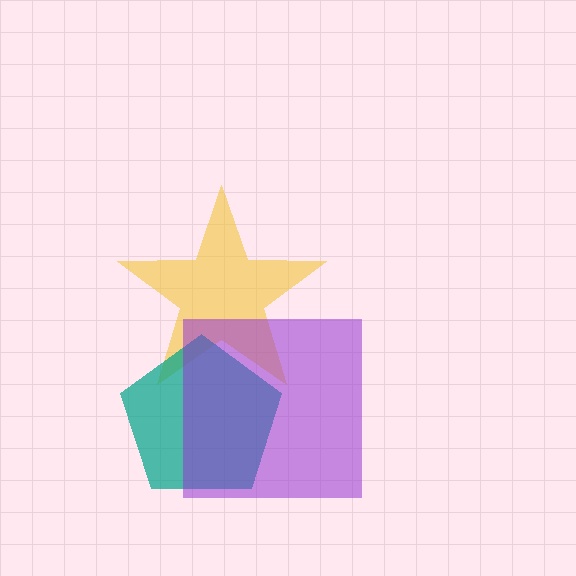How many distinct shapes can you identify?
There are 3 distinct shapes: a yellow star, a teal pentagon, a purple square.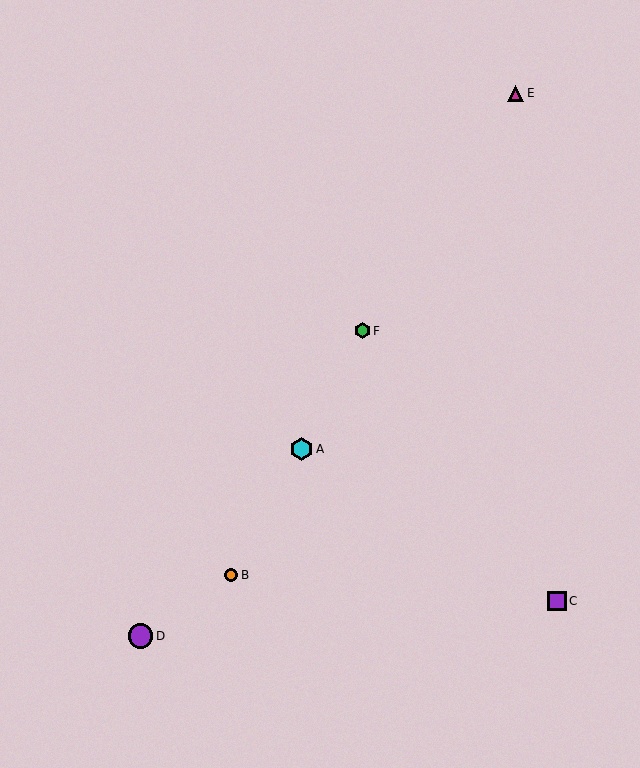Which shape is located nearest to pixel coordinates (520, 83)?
The magenta triangle (labeled E) at (515, 93) is nearest to that location.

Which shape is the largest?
The purple circle (labeled D) is the largest.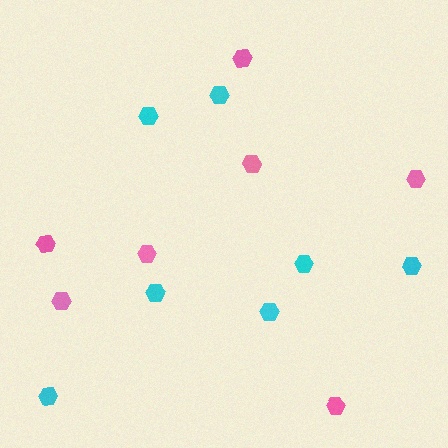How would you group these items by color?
There are 2 groups: one group of pink hexagons (7) and one group of cyan hexagons (7).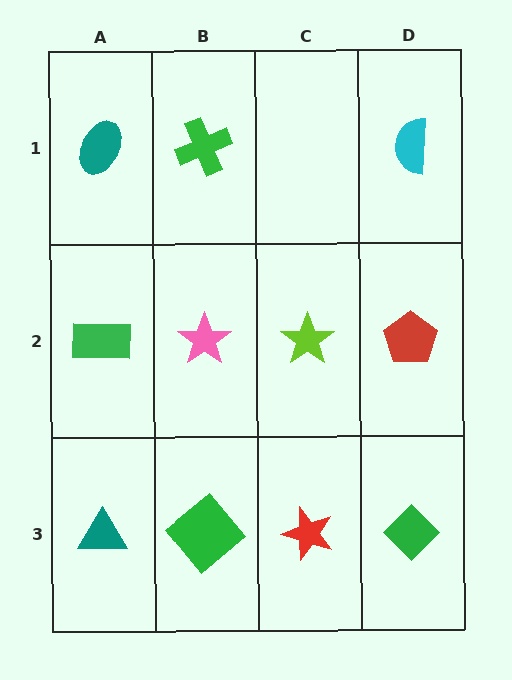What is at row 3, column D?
A green diamond.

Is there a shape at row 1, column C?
No, that cell is empty.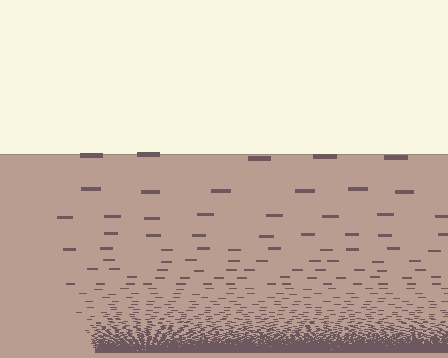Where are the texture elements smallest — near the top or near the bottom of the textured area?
Near the bottom.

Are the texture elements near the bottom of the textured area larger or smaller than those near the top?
Smaller. The gradient is inverted — elements near the bottom are smaller and denser.